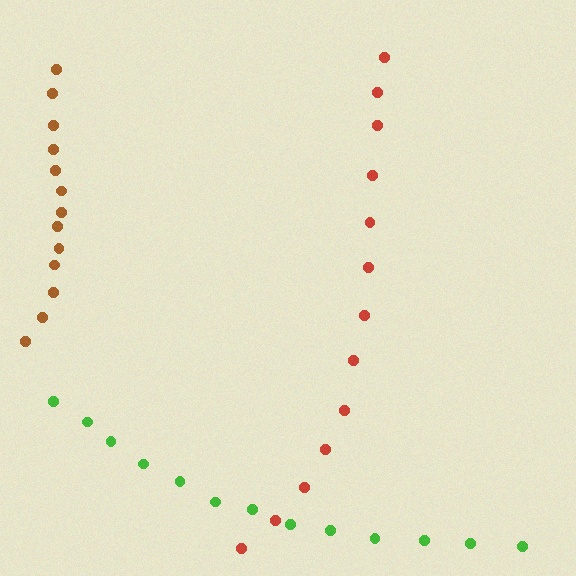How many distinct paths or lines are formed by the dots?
There are 3 distinct paths.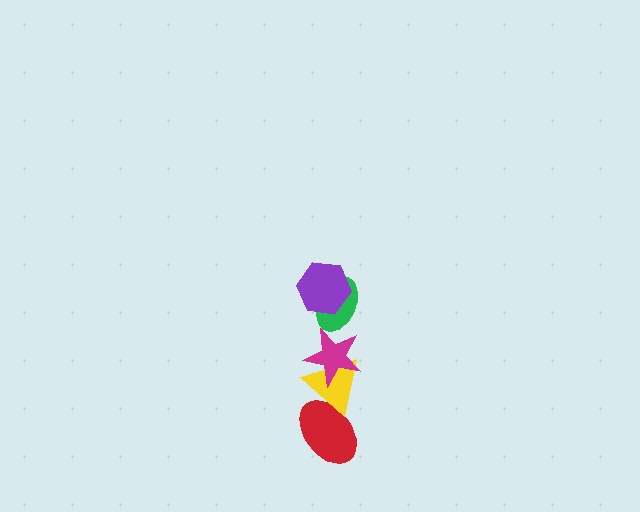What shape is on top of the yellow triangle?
The magenta star is on top of the yellow triangle.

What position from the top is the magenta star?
The magenta star is 3rd from the top.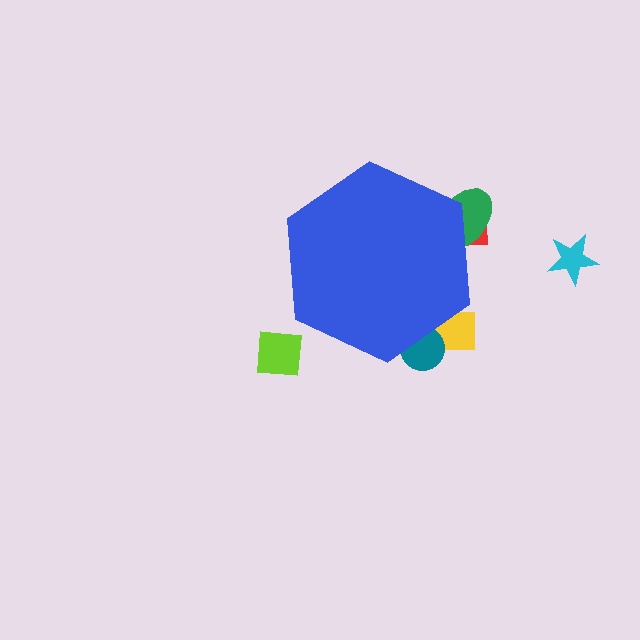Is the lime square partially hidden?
No, the lime square is fully visible.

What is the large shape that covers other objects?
A blue hexagon.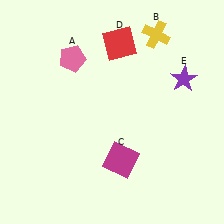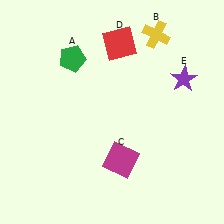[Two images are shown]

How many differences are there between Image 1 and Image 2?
There is 1 difference between the two images.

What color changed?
The pentagon (A) changed from pink in Image 1 to green in Image 2.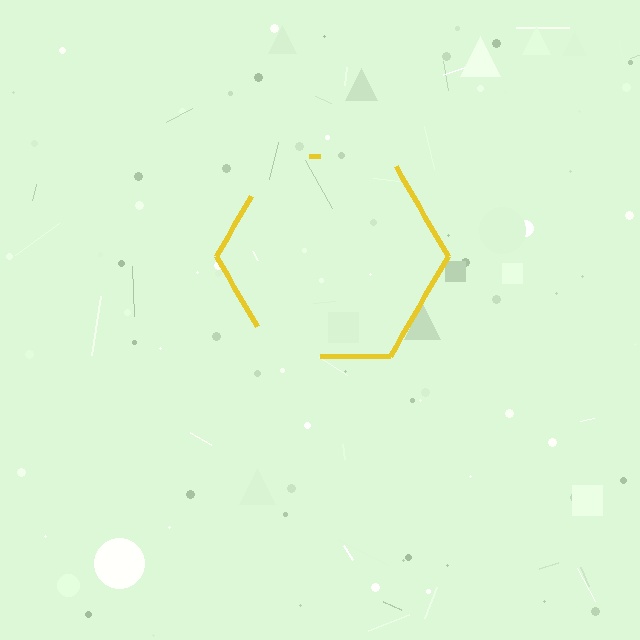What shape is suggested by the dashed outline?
The dashed outline suggests a hexagon.